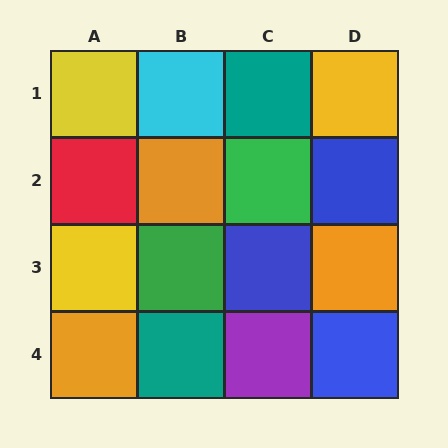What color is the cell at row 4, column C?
Purple.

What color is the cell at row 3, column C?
Blue.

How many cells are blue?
3 cells are blue.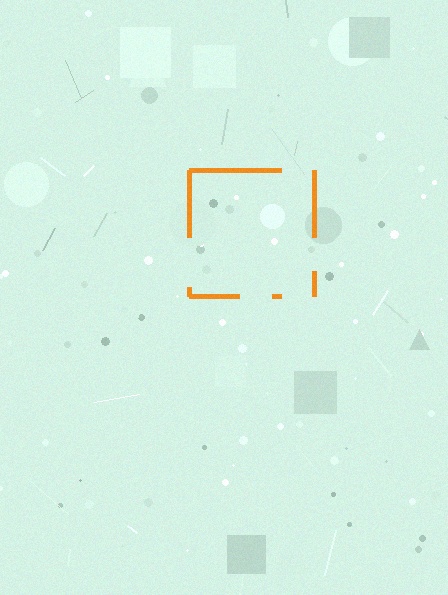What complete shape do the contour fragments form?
The contour fragments form a square.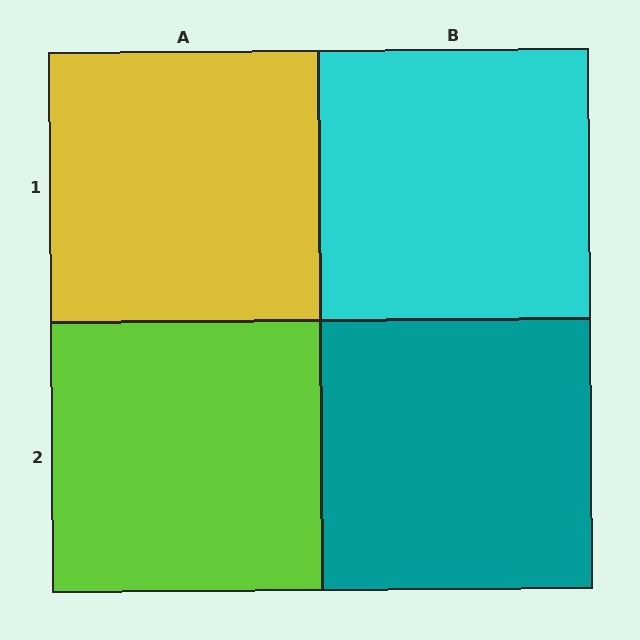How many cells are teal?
1 cell is teal.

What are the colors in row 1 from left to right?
Yellow, cyan.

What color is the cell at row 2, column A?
Lime.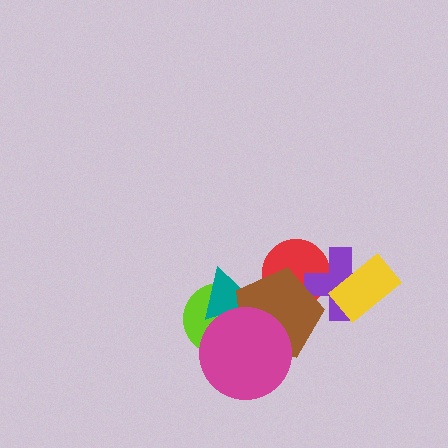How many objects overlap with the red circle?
2 objects overlap with the red circle.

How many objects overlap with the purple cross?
3 objects overlap with the purple cross.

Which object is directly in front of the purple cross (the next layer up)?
The yellow rectangle is directly in front of the purple cross.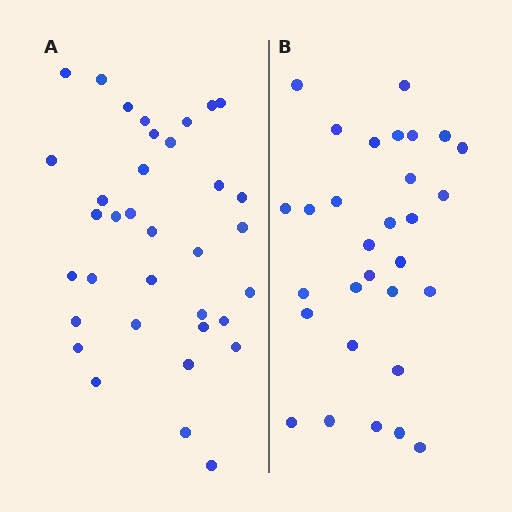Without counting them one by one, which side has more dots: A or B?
Region A (the left region) has more dots.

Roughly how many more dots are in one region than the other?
Region A has about 5 more dots than region B.